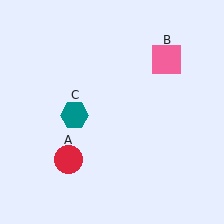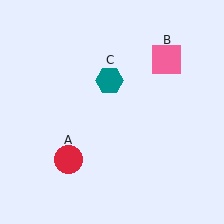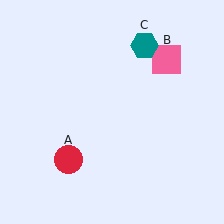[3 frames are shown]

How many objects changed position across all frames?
1 object changed position: teal hexagon (object C).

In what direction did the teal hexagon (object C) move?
The teal hexagon (object C) moved up and to the right.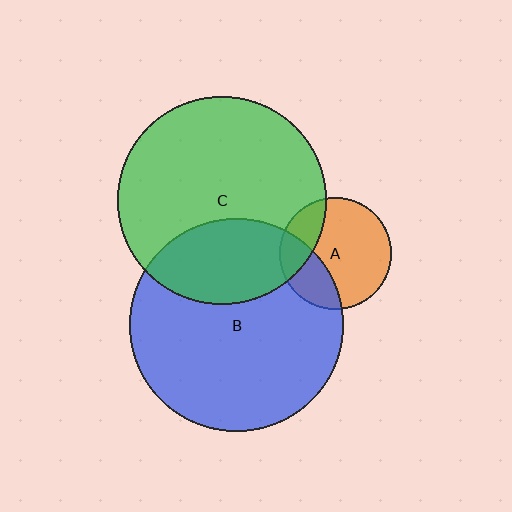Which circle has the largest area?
Circle B (blue).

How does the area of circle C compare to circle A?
Approximately 3.5 times.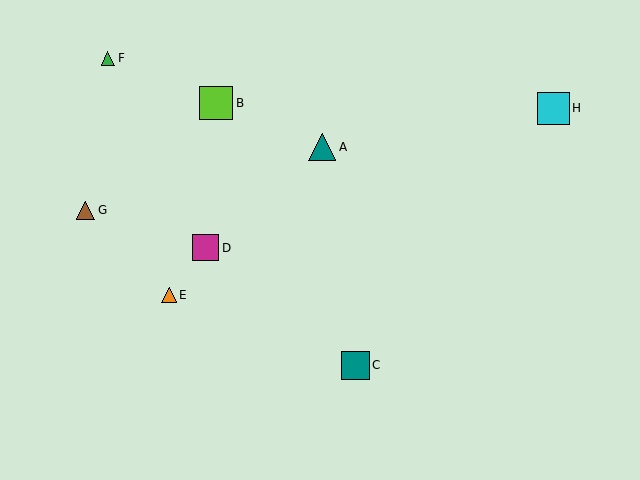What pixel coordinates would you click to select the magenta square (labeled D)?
Click at (205, 248) to select the magenta square D.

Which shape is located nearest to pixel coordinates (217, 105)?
The lime square (labeled B) at (216, 103) is nearest to that location.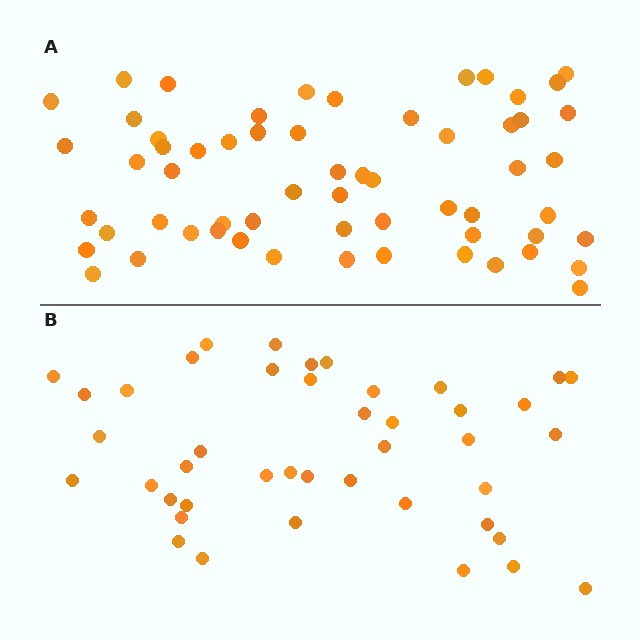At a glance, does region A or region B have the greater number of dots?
Region A (the top region) has more dots.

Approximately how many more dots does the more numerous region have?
Region A has approximately 15 more dots than region B.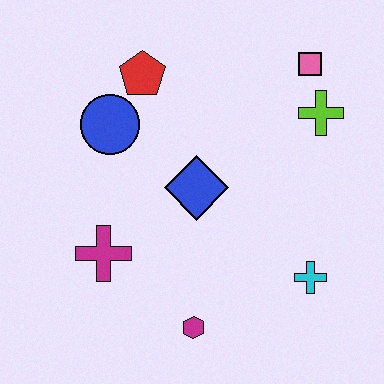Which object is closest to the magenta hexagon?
The magenta cross is closest to the magenta hexagon.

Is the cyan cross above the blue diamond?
No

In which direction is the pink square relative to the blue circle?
The pink square is to the right of the blue circle.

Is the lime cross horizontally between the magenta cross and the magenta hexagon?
No